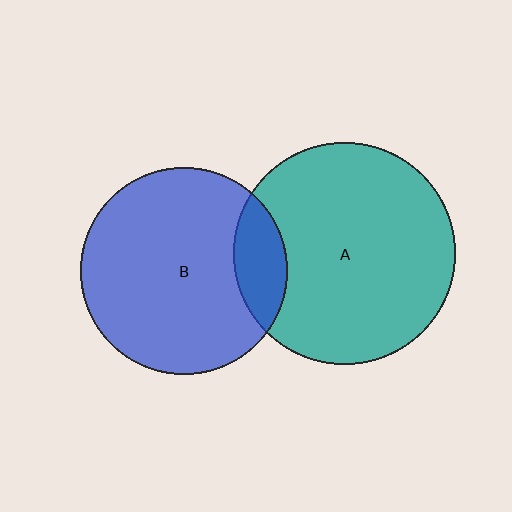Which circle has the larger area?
Circle A (teal).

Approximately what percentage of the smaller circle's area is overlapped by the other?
Approximately 15%.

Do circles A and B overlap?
Yes.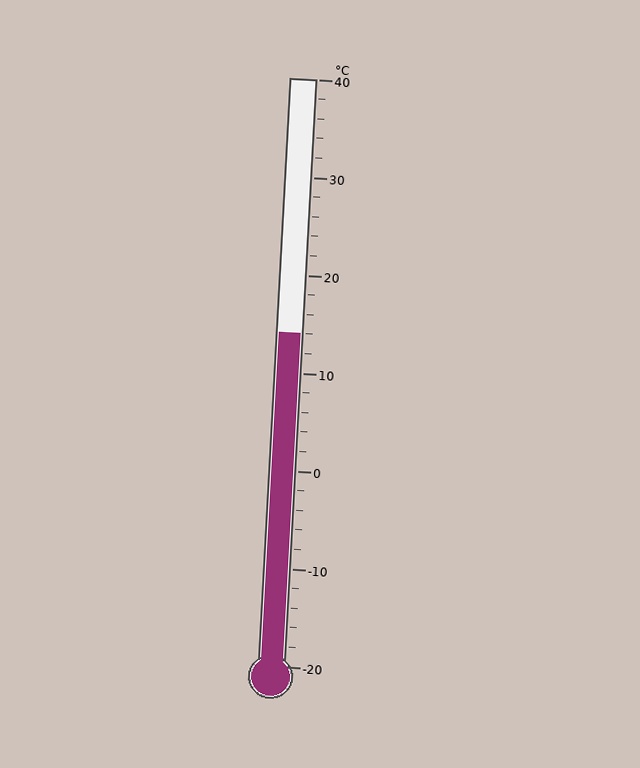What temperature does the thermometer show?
The thermometer shows approximately 14°C.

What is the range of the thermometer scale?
The thermometer scale ranges from -20°C to 40°C.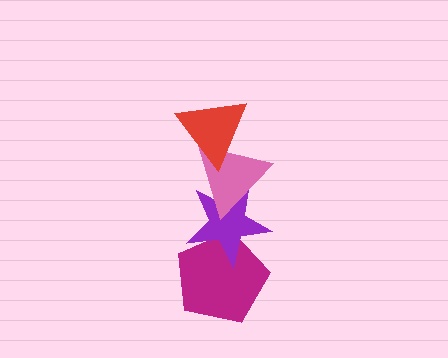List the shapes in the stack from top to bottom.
From top to bottom: the red triangle, the pink triangle, the purple star, the magenta pentagon.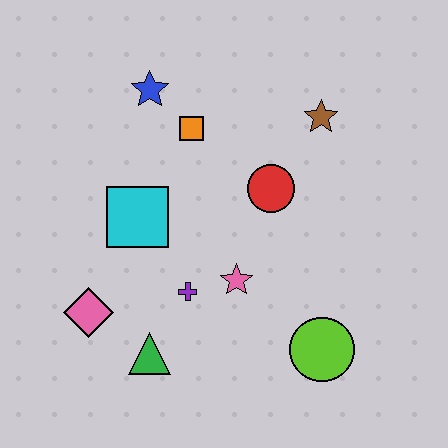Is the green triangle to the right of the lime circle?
No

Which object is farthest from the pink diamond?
The brown star is farthest from the pink diamond.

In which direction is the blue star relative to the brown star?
The blue star is to the left of the brown star.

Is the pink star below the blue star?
Yes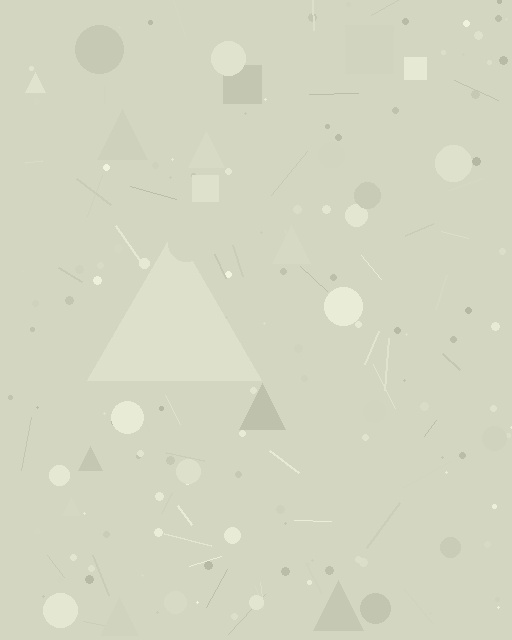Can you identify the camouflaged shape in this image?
The camouflaged shape is a triangle.